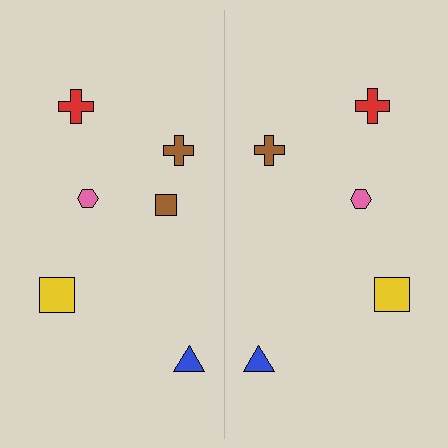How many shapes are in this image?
There are 11 shapes in this image.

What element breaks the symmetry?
A brown square is missing from the right side.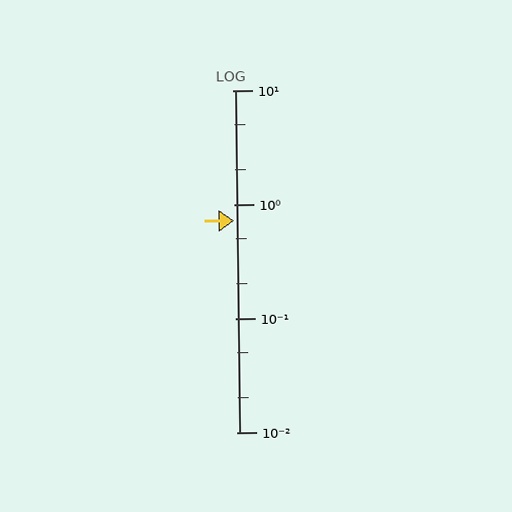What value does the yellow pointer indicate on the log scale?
The pointer indicates approximately 0.72.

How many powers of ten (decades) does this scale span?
The scale spans 3 decades, from 0.01 to 10.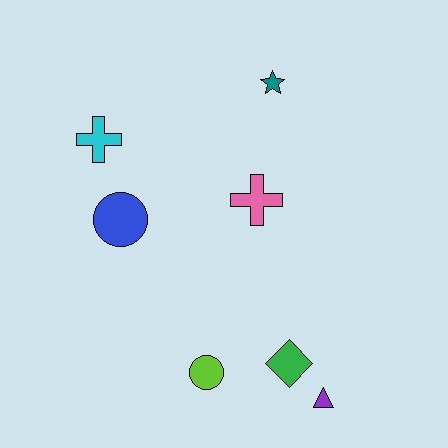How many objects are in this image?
There are 7 objects.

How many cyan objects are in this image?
There is 1 cyan object.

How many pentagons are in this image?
There are no pentagons.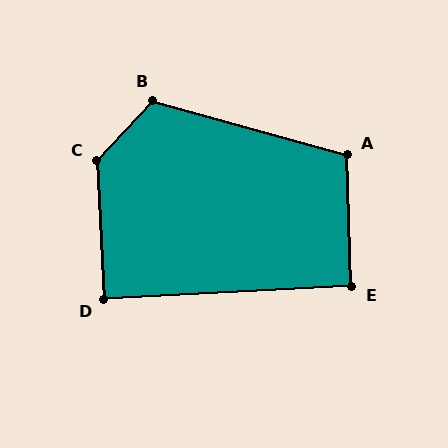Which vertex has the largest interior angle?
C, at approximately 134 degrees.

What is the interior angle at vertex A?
Approximately 107 degrees (obtuse).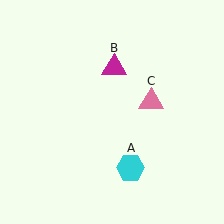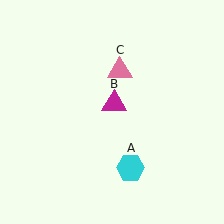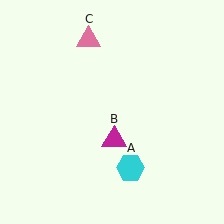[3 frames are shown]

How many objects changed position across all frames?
2 objects changed position: magenta triangle (object B), pink triangle (object C).